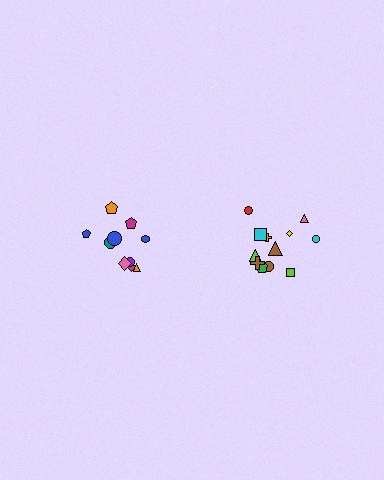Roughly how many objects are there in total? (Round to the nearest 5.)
Roughly 20 objects in total.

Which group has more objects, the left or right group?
The right group.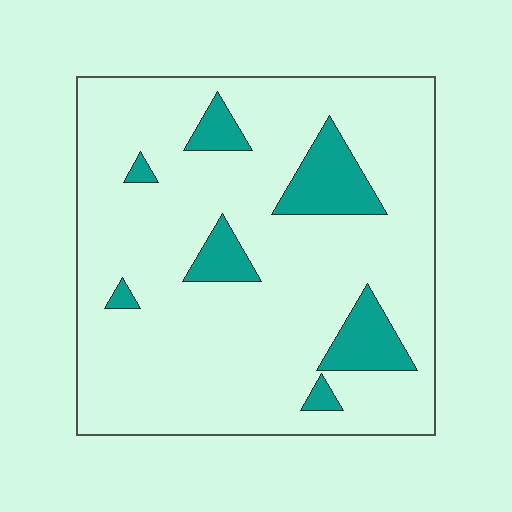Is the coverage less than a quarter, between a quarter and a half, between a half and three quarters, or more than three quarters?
Less than a quarter.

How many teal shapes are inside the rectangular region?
7.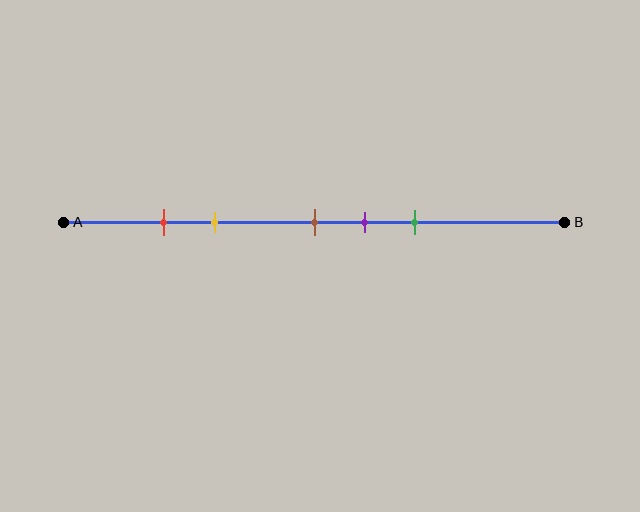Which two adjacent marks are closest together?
The red and yellow marks are the closest adjacent pair.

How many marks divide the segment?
There are 5 marks dividing the segment.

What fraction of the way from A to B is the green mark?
The green mark is approximately 70% (0.7) of the way from A to B.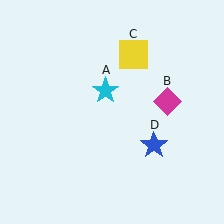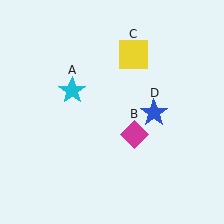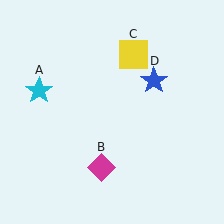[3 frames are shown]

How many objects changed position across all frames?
3 objects changed position: cyan star (object A), magenta diamond (object B), blue star (object D).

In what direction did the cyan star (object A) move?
The cyan star (object A) moved left.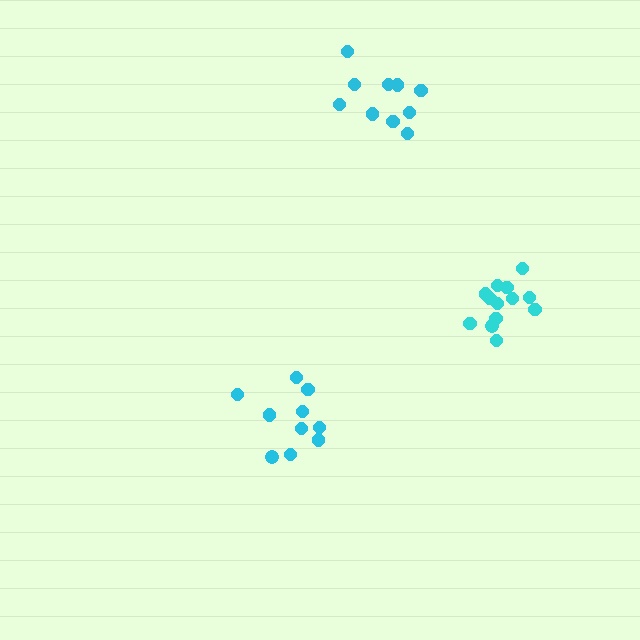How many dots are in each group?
Group 1: 10 dots, Group 2: 10 dots, Group 3: 13 dots (33 total).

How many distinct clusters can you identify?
There are 3 distinct clusters.